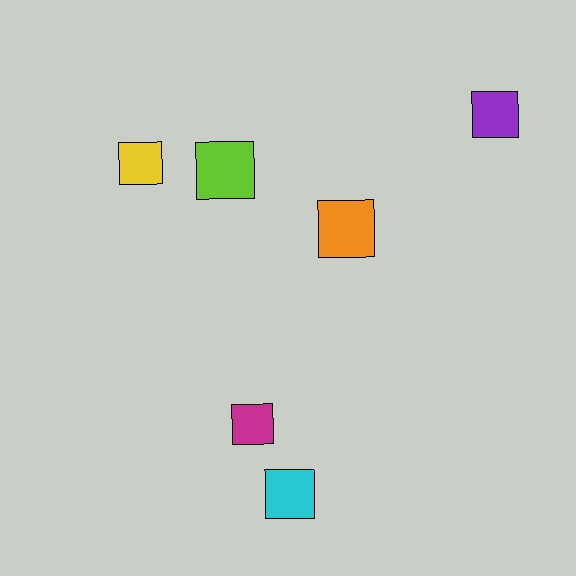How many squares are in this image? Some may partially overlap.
There are 6 squares.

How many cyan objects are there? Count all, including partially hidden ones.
There is 1 cyan object.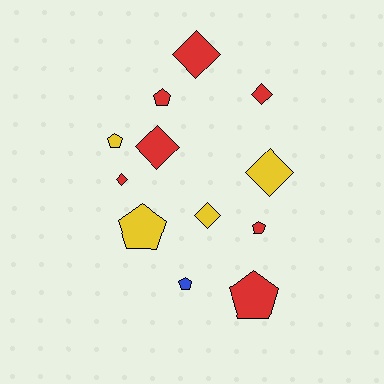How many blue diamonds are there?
There are no blue diamonds.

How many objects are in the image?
There are 12 objects.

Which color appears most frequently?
Red, with 7 objects.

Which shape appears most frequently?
Pentagon, with 6 objects.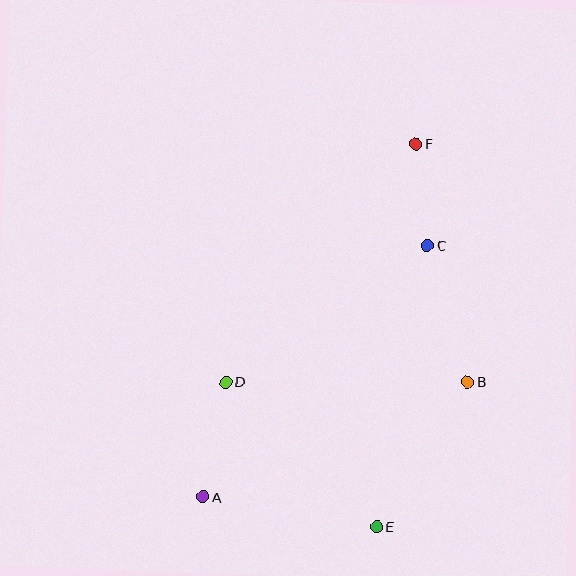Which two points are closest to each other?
Points C and F are closest to each other.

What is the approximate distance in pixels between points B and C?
The distance between B and C is approximately 142 pixels.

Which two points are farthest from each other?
Points A and F are farthest from each other.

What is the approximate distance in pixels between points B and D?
The distance between B and D is approximately 242 pixels.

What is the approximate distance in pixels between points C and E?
The distance between C and E is approximately 286 pixels.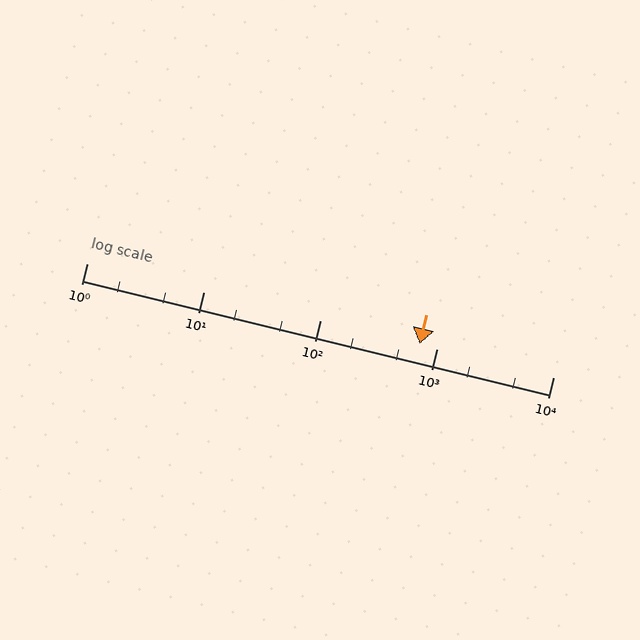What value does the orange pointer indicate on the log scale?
The pointer indicates approximately 720.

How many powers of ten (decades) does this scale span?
The scale spans 4 decades, from 1 to 10000.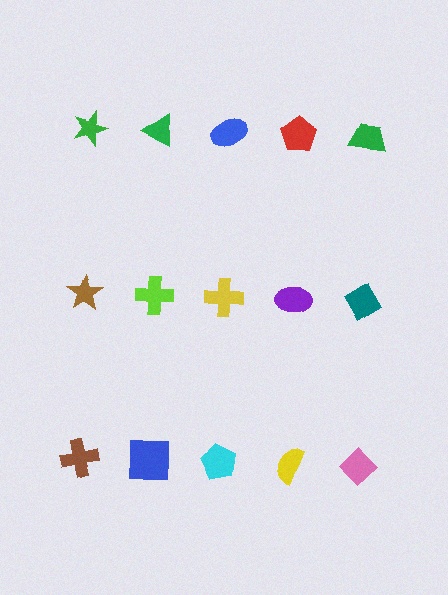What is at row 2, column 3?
A yellow cross.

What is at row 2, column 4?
A purple ellipse.